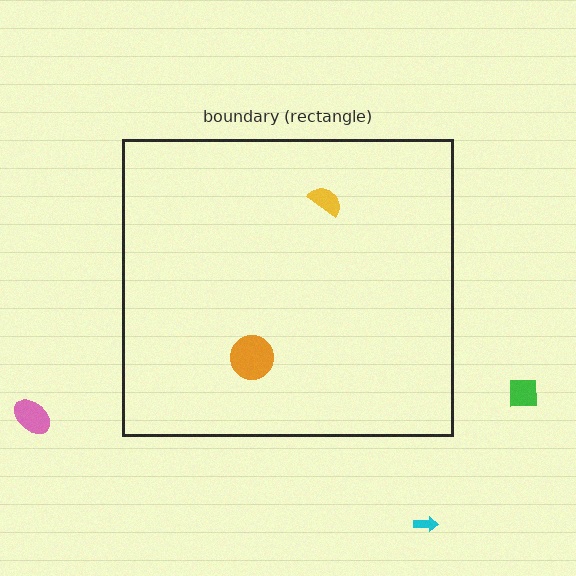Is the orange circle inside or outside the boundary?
Inside.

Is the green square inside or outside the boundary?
Outside.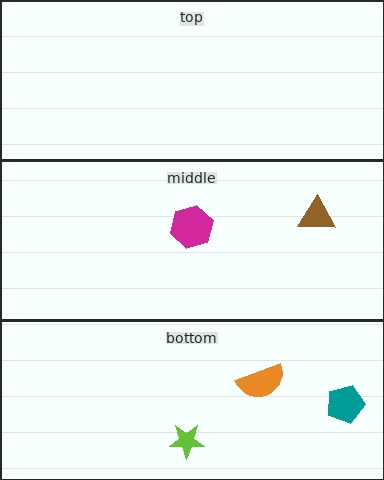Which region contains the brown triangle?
The middle region.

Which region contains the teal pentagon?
The bottom region.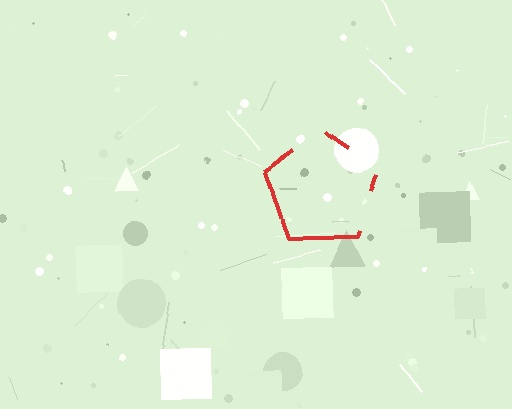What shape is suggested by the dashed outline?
The dashed outline suggests a pentagon.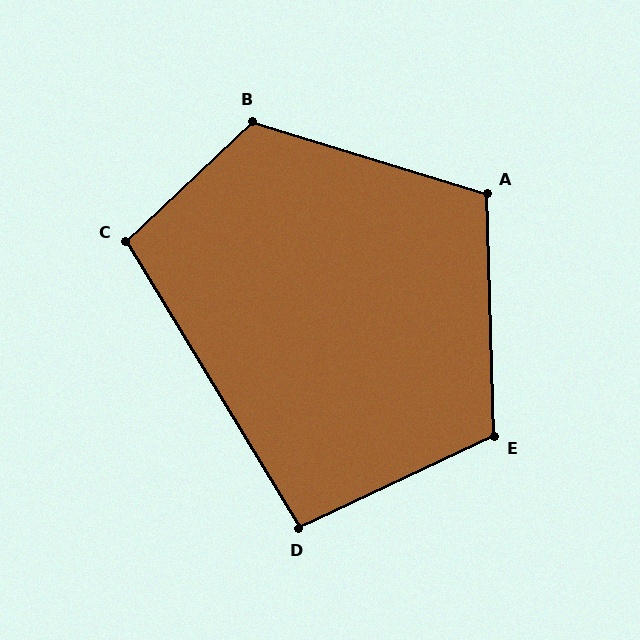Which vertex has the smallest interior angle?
D, at approximately 96 degrees.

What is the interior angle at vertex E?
Approximately 114 degrees (obtuse).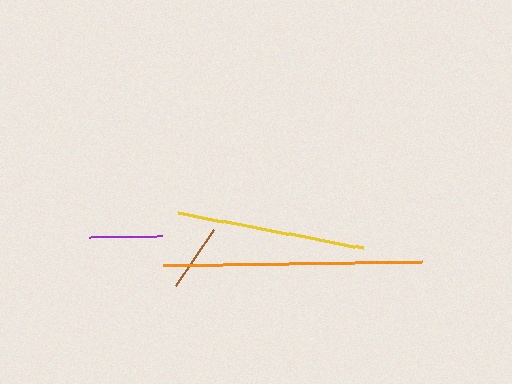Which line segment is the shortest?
The brown line is the shortest at approximately 68 pixels.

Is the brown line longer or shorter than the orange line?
The orange line is longer than the brown line.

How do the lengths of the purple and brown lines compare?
The purple and brown lines are approximately the same length.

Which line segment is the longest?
The orange line is the longest at approximately 259 pixels.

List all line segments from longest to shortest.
From longest to shortest: orange, yellow, purple, brown.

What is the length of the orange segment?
The orange segment is approximately 259 pixels long.